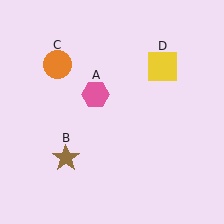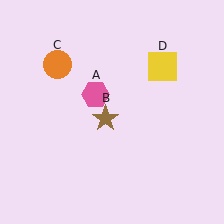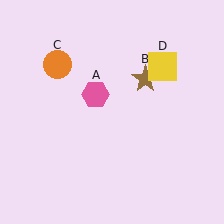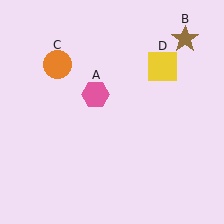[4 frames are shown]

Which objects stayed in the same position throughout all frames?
Pink hexagon (object A) and orange circle (object C) and yellow square (object D) remained stationary.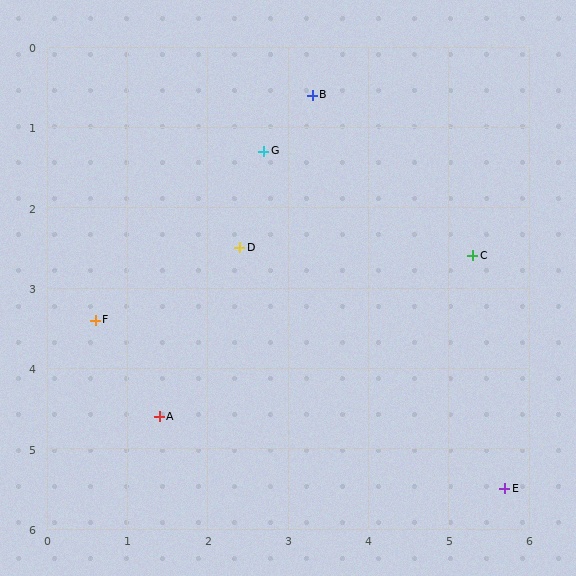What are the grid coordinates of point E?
Point E is at approximately (5.7, 5.5).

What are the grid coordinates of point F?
Point F is at approximately (0.6, 3.4).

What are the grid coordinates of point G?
Point G is at approximately (2.7, 1.3).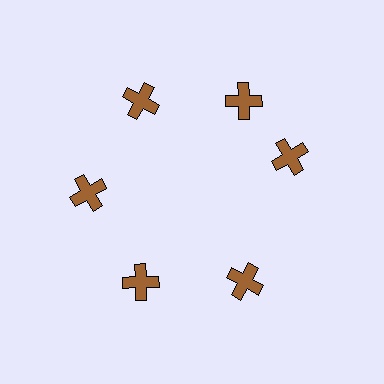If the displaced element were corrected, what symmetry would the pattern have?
It would have 6-fold rotational symmetry — the pattern would map onto itself every 60 degrees.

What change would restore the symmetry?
The symmetry would be restored by rotating it back into even spacing with its neighbors so that all 6 crosses sit at equal angles and equal distance from the center.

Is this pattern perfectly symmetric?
No. The 6 brown crosses are arranged in a ring, but one element near the 3 o'clock position is rotated out of alignment along the ring, breaking the 6-fold rotational symmetry.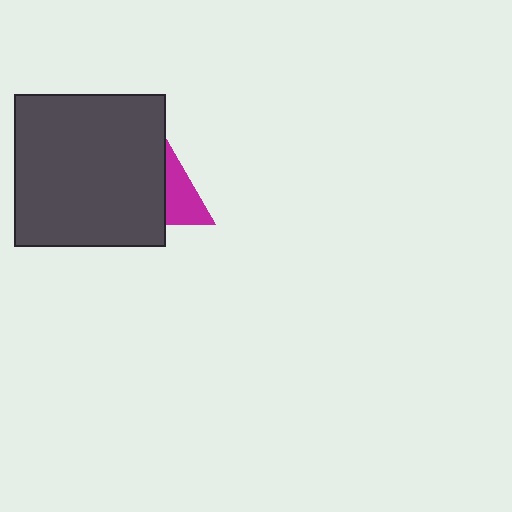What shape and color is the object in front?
The object in front is a dark gray square.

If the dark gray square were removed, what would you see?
You would see the complete magenta triangle.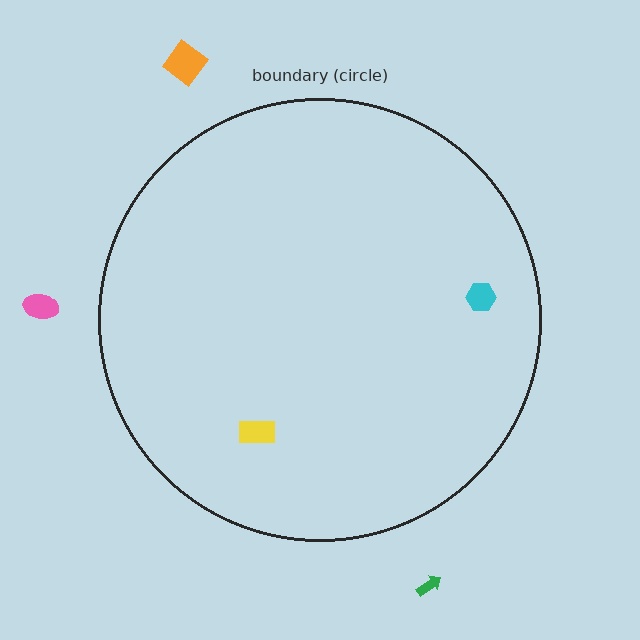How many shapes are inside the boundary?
2 inside, 3 outside.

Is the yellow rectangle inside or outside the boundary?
Inside.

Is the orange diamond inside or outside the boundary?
Outside.